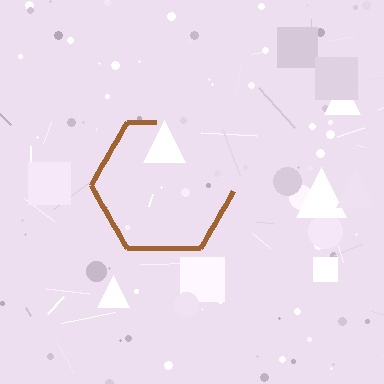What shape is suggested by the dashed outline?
The dashed outline suggests a hexagon.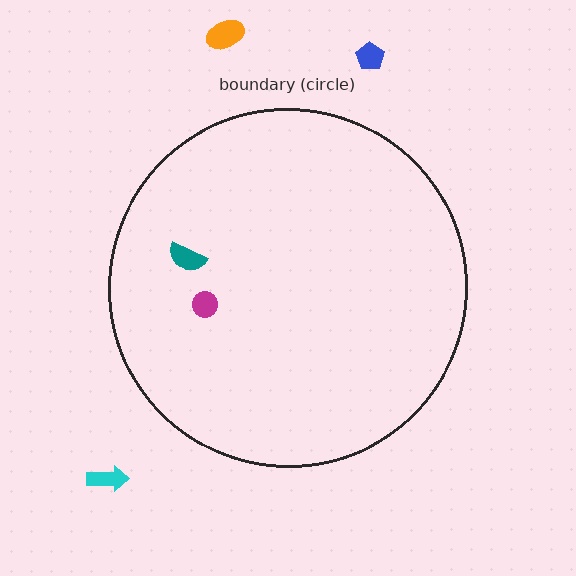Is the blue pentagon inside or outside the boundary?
Outside.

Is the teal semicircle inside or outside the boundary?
Inside.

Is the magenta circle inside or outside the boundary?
Inside.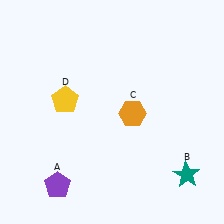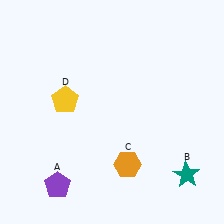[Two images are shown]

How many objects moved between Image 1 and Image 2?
1 object moved between the two images.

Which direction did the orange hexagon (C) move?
The orange hexagon (C) moved down.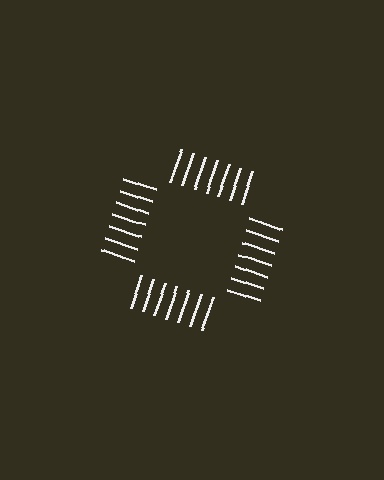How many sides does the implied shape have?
4 sides — the line-ends trace a square.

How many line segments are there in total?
28 — 7 along each of the 4 edges.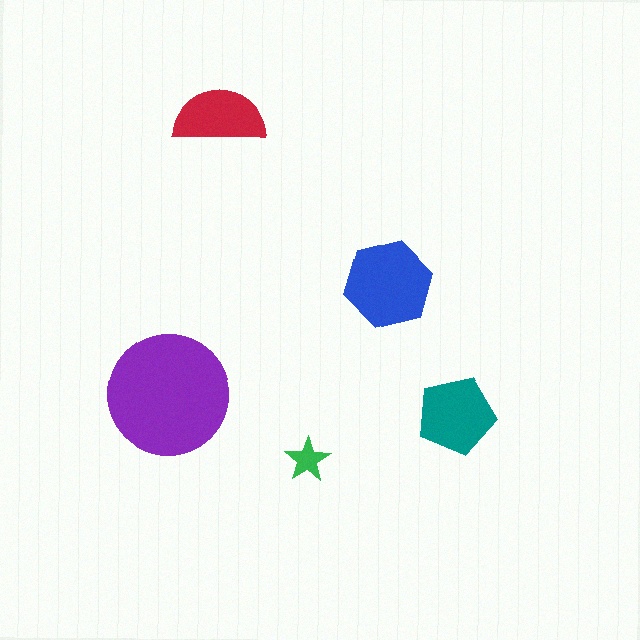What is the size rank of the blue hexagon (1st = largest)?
2nd.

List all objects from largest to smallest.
The purple circle, the blue hexagon, the teal pentagon, the red semicircle, the green star.